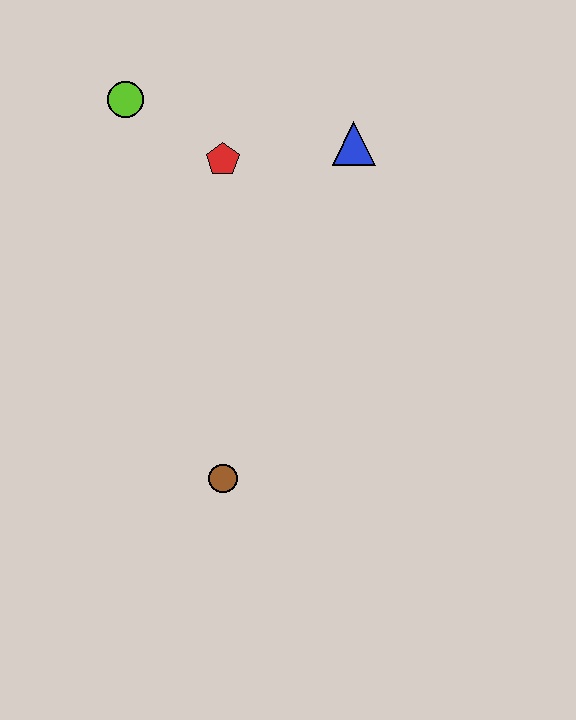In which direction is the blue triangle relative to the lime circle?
The blue triangle is to the right of the lime circle.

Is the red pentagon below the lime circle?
Yes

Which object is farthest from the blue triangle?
The brown circle is farthest from the blue triangle.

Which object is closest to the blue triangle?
The red pentagon is closest to the blue triangle.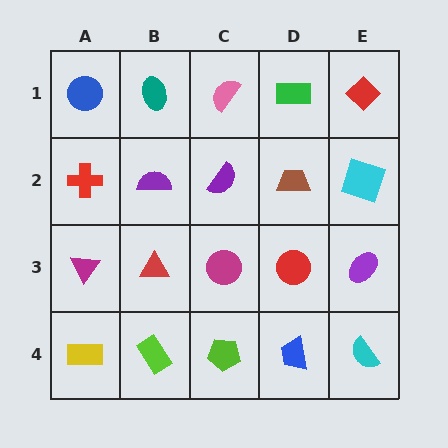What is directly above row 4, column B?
A red triangle.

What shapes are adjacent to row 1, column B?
A purple semicircle (row 2, column B), a blue circle (row 1, column A), a pink semicircle (row 1, column C).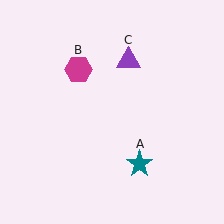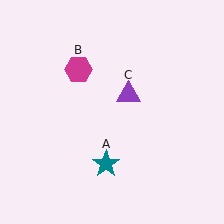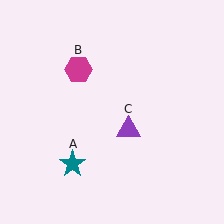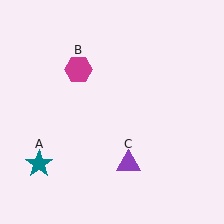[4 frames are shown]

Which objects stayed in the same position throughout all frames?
Magenta hexagon (object B) remained stationary.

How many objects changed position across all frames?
2 objects changed position: teal star (object A), purple triangle (object C).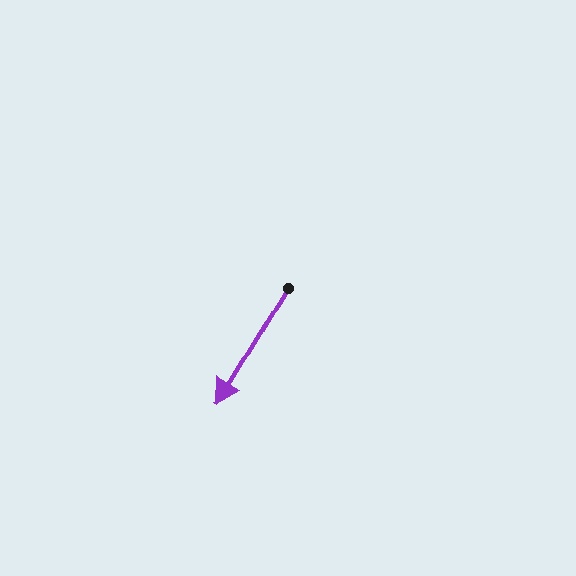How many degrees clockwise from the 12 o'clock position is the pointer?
Approximately 211 degrees.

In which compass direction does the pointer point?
Southwest.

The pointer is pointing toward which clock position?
Roughly 7 o'clock.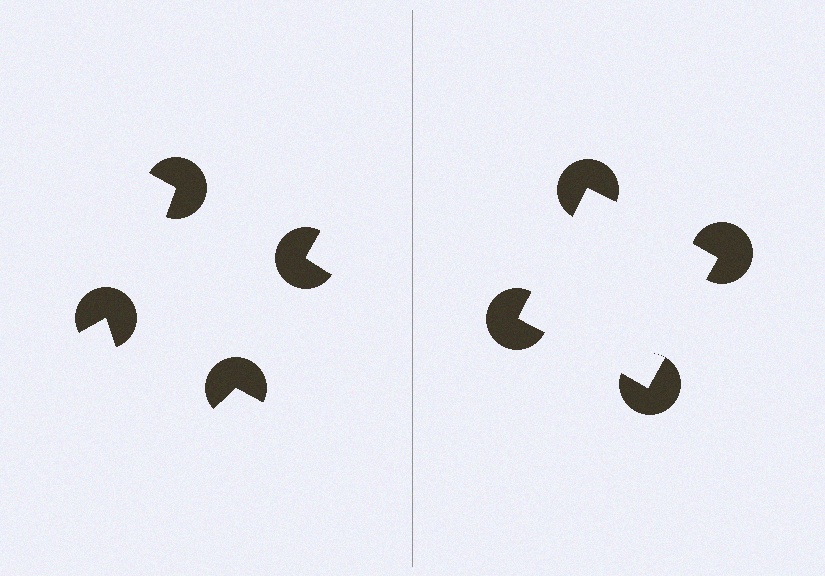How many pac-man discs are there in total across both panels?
8 — 4 on each side.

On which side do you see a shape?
An illusory square appears on the right side. On the left side the wedge cuts are rotated, so no coherent shape forms.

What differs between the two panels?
The pac-man discs are positioned identically on both sides; only the wedge orientations differ. On the right they align to a square; on the left they are misaligned.